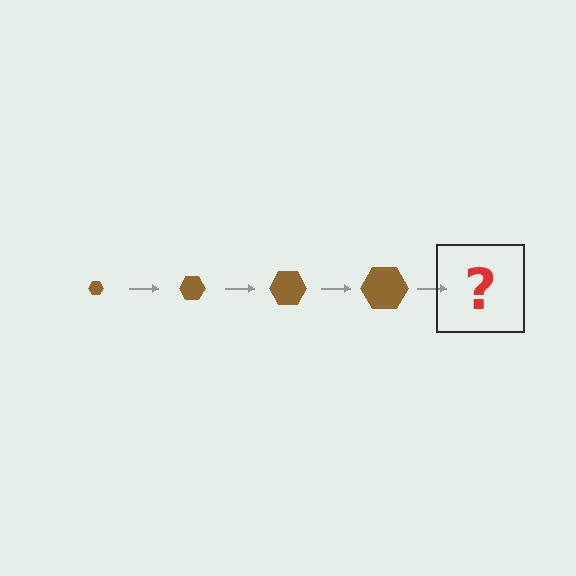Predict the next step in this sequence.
The next step is a brown hexagon, larger than the previous one.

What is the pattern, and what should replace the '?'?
The pattern is that the hexagon gets progressively larger each step. The '?' should be a brown hexagon, larger than the previous one.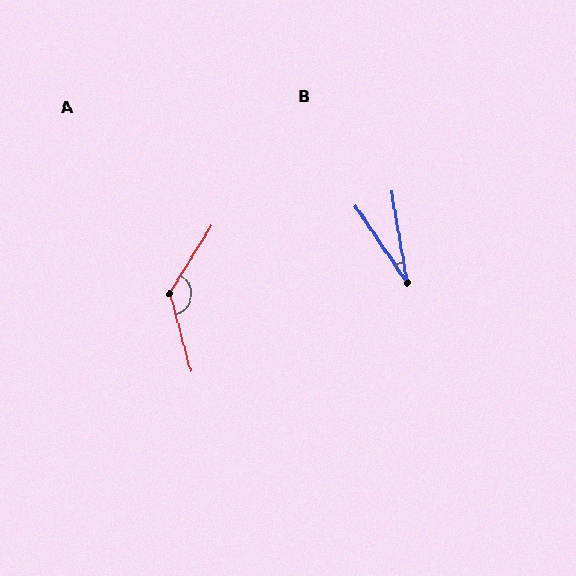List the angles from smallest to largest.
B (24°), A (133°).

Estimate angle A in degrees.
Approximately 133 degrees.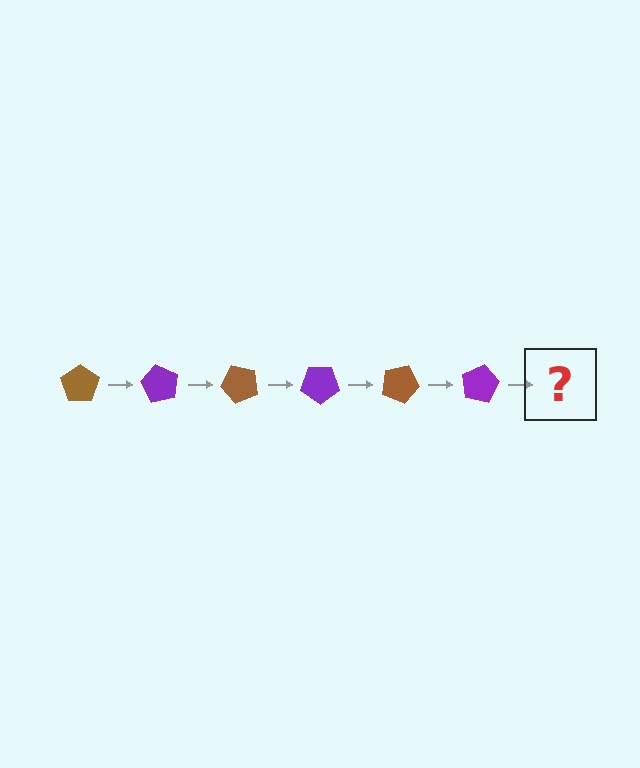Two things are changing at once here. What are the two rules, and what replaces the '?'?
The two rules are that it rotates 60 degrees each step and the color cycles through brown and purple. The '?' should be a brown pentagon, rotated 360 degrees from the start.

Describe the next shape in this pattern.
It should be a brown pentagon, rotated 360 degrees from the start.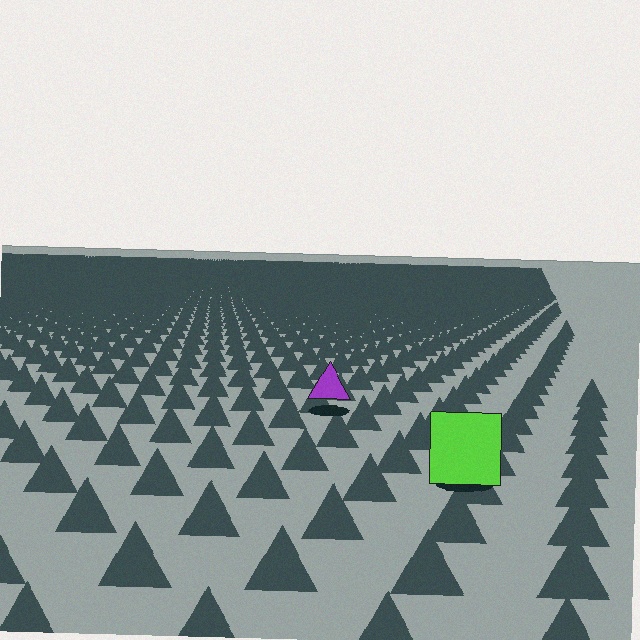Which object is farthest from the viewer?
The purple triangle is farthest from the viewer. It appears smaller and the ground texture around it is denser.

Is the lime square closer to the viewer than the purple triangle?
Yes. The lime square is closer — you can tell from the texture gradient: the ground texture is coarser near it.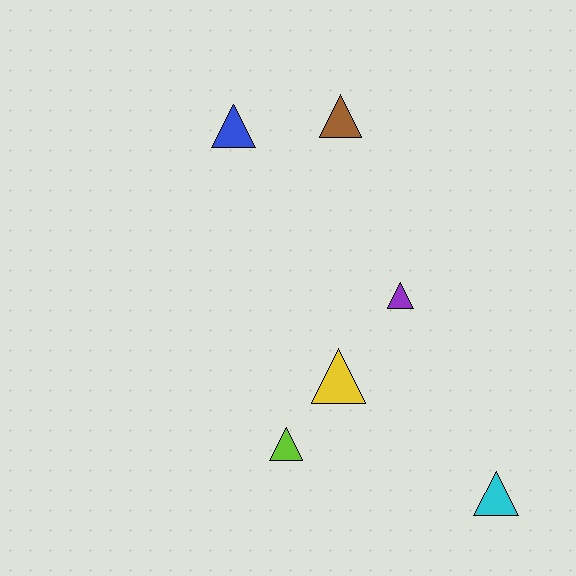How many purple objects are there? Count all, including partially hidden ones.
There is 1 purple object.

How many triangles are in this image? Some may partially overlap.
There are 6 triangles.